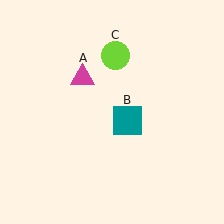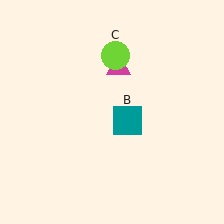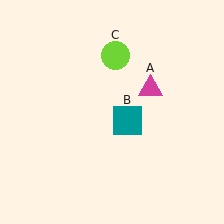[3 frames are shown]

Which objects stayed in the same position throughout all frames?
Teal square (object B) and lime circle (object C) remained stationary.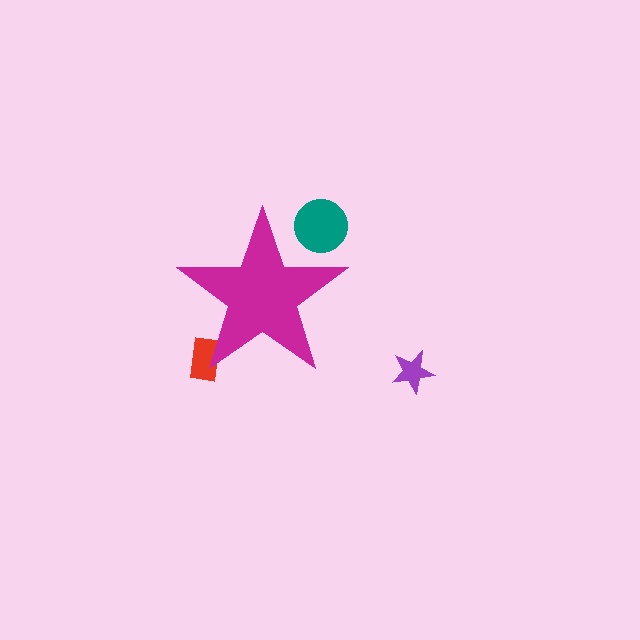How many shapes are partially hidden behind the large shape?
2 shapes are partially hidden.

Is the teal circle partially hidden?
Yes, the teal circle is partially hidden behind the magenta star.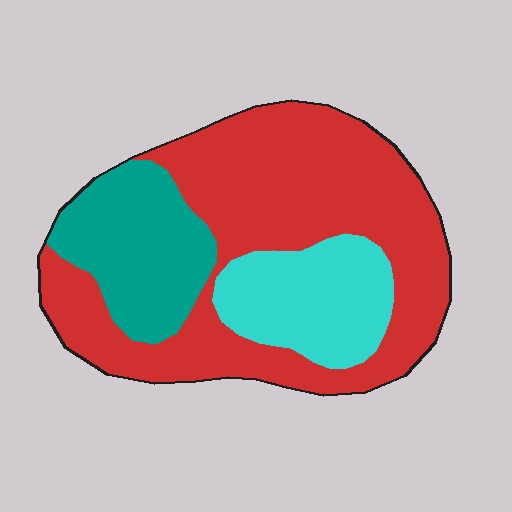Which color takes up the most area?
Red, at roughly 60%.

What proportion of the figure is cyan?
Cyan takes up about one fifth (1/5) of the figure.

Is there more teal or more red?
Red.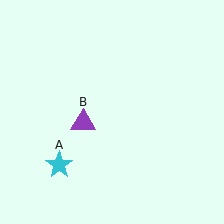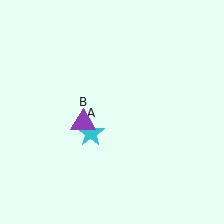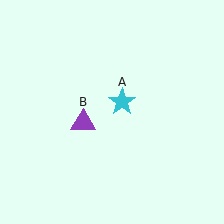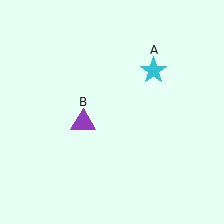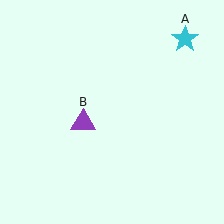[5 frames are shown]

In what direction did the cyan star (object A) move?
The cyan star (object A) moved up and to the right.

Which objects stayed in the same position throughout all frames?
Purple triangle (object B) remained stationary.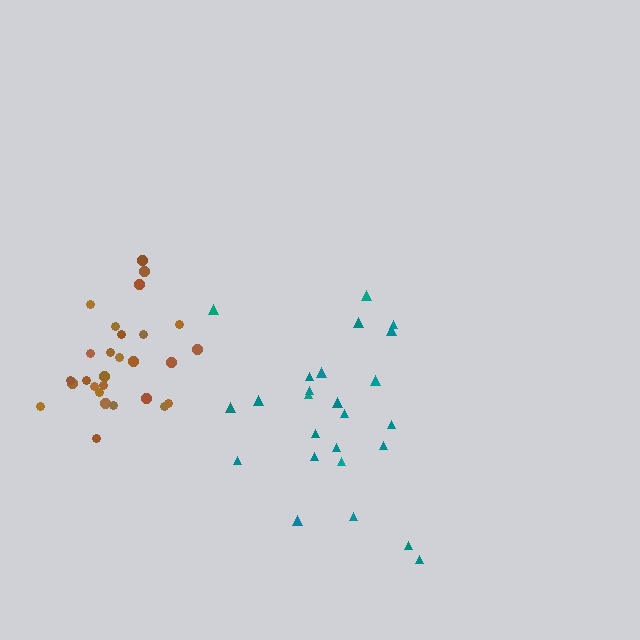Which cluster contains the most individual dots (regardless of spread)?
Brown (28).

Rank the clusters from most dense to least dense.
brown, teal.